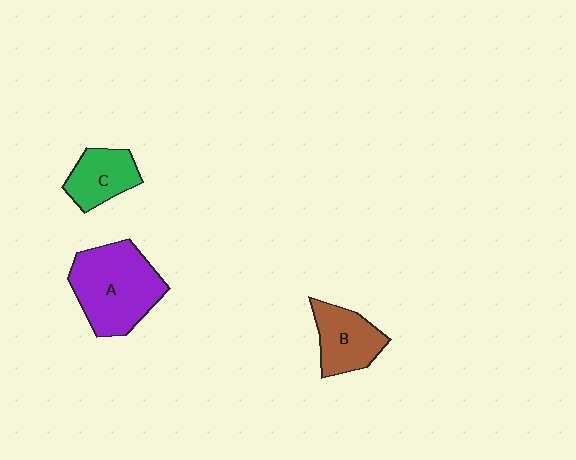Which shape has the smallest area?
Shape C (green).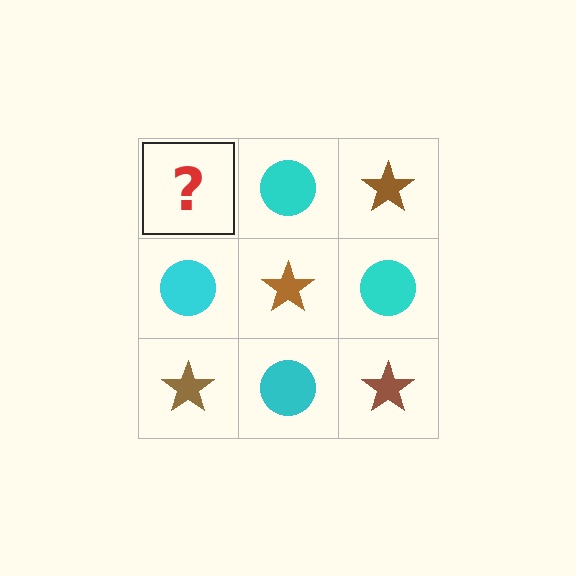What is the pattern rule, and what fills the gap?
The rule is that it alternates brown star and cyan circle in a checkerboard pattern. The gap should be filled with a brown star.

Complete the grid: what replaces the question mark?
The question mark should be replaced with a brown star.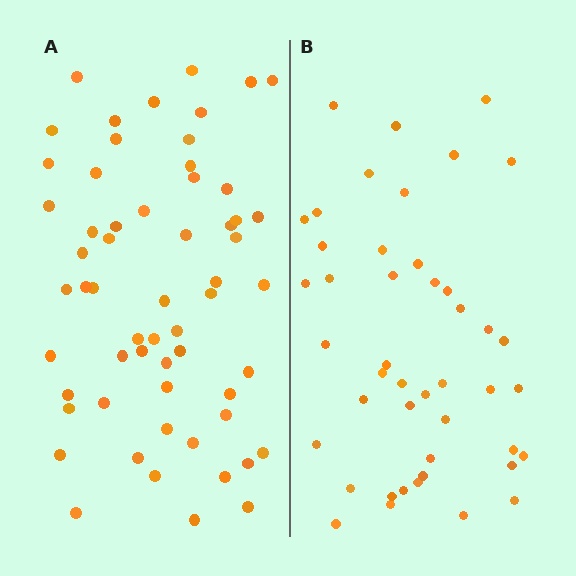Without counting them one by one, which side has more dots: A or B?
Region A (the left region) has more dots.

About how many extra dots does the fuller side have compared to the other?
Region A has approximately 15 more dots than region B.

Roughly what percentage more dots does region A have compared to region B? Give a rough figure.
About 30% more.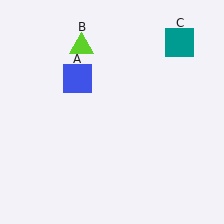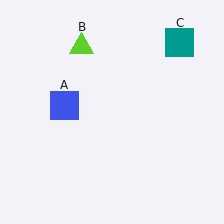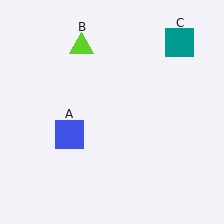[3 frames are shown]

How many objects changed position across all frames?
1 object changed position: blue square (object A).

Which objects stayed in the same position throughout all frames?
Lime triangle (object B) and teal square (object C) remained stationary.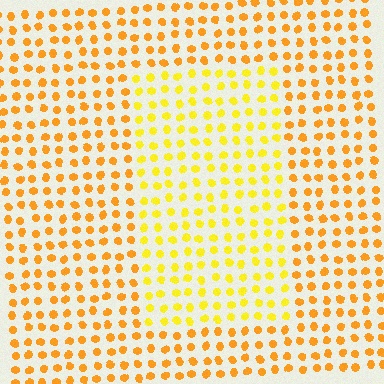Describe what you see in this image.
The image is filled with small orange elements in a uniform arrangement. A rectangle-shaped region is visible where the elements are tinted to a slightly different hue, forming a subtle color boundary.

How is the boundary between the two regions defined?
The boundary is defined purely by a slight shift in hue (about 23 degrees). Spacing, size, and orientation are identical on both sides.